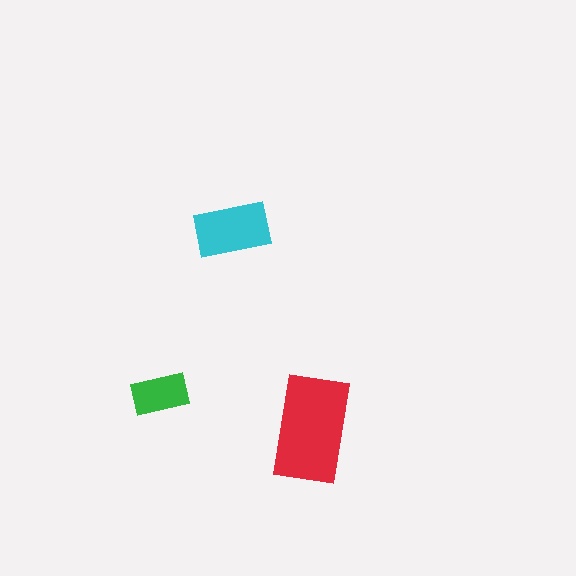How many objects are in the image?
There are 3 objects in the image.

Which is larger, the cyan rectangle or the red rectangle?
The red one.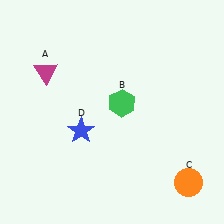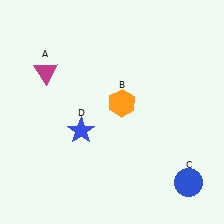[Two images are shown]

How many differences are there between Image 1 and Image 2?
There are 2 differences between the two images.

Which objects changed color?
B changed from green to orange. C changed from orange to blue.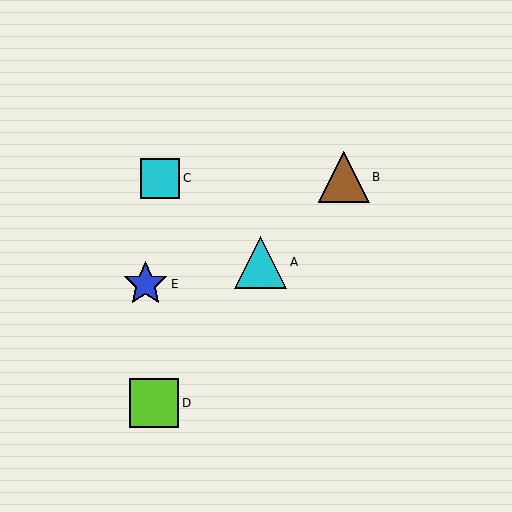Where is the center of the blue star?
The center of the blue star is at (146, 284).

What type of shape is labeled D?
Shape D is a lime square.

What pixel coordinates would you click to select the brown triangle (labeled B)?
Click at (344, 177) to select the brown triangle B.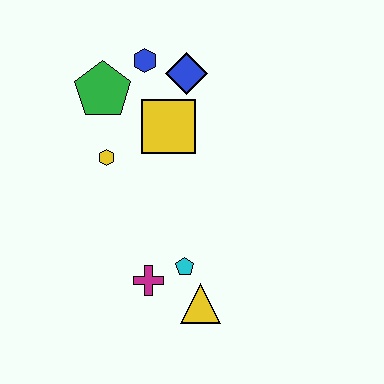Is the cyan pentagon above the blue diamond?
No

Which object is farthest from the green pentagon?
The yellow triangle is farthest from the green pentagon.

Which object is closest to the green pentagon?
The blue hexagon is closest to the green pentagon.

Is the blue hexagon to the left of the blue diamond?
Yes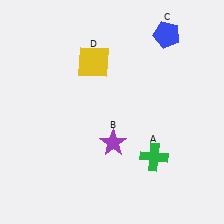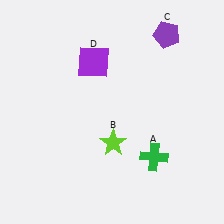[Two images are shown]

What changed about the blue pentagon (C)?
In Image 1, C is blue. In Image 2, it changed to purple.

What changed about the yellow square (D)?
In Image 1, D is yellow. In Image 2, it changed to purple.